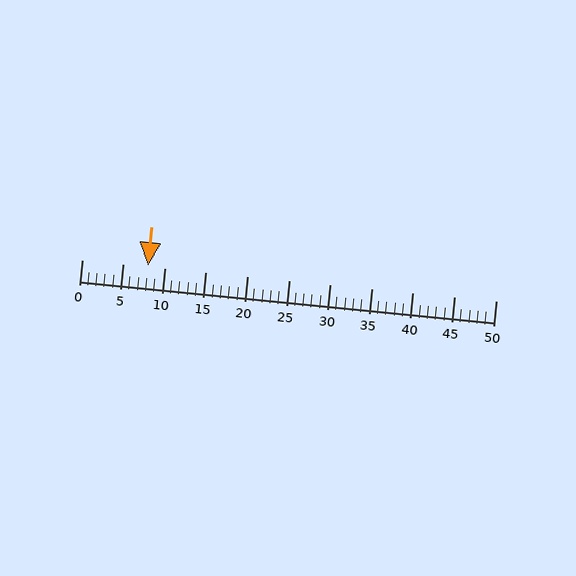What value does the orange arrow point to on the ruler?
The orange arrow points to approximately 8.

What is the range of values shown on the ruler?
The ruler shows values from 0 to 50.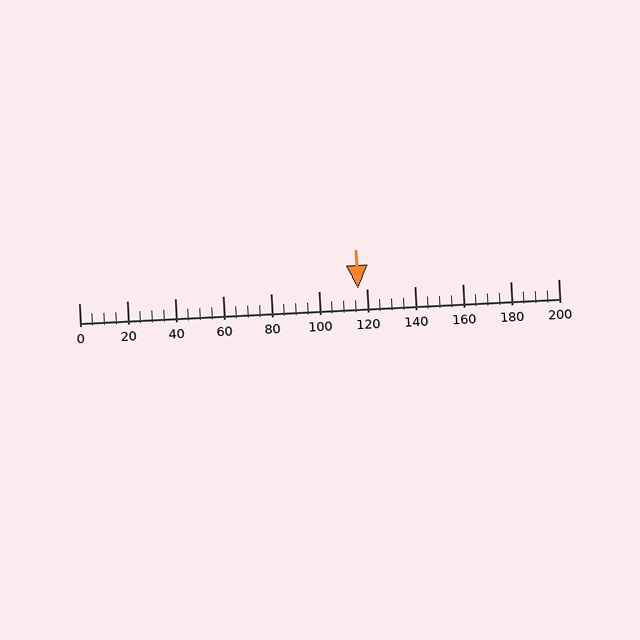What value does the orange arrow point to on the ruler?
The orange arrow points to approximately 116.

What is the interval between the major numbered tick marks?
The major tick marks are spaced 20 units apart.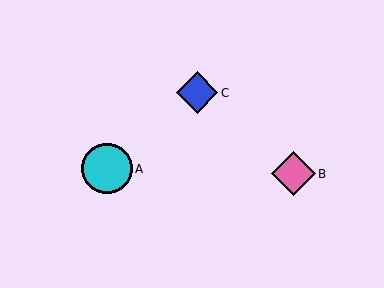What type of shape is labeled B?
Shape B is a pink diamond.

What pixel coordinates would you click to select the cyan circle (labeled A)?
Click at (107, 169) to select the cyan circle A.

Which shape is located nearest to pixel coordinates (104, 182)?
The cyan circle (labeled A) at (107, 169) is nearest to that location.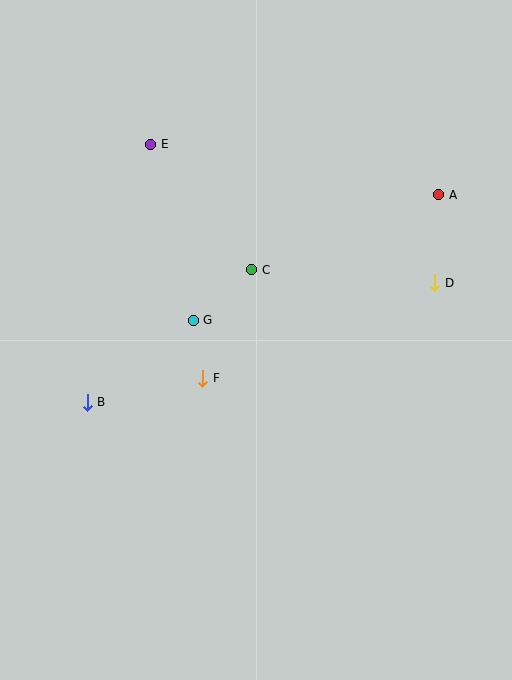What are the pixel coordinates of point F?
Point F is at (203, 378).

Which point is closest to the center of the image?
Point F at (203, 378) is closest to the center.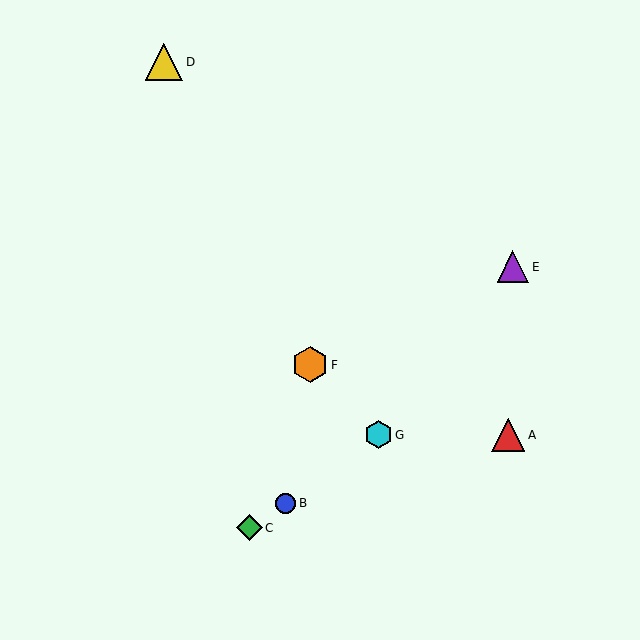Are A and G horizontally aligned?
Yes, both are at y≈435.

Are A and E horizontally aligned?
No, A is at y≈435 and E is at y≈267.